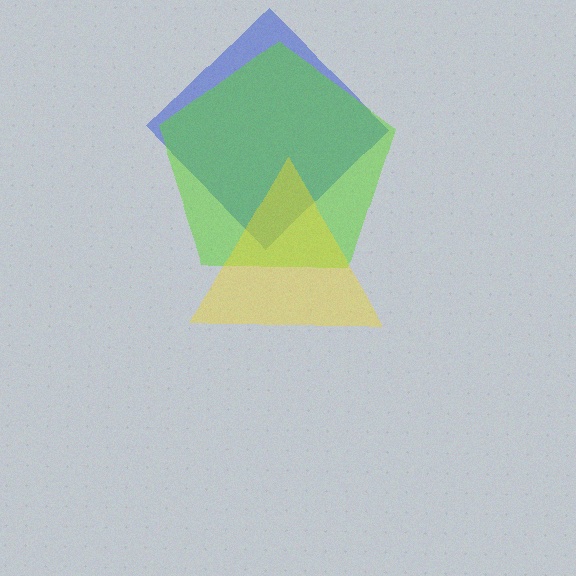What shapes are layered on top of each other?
The layered shapes are: a blue diamond, a lime pentagon, a yellow triangle.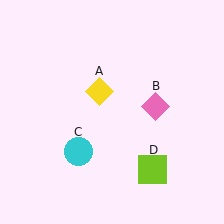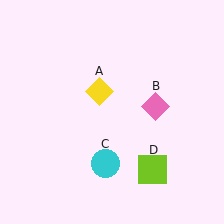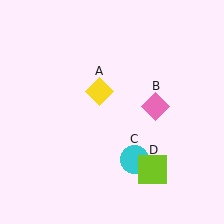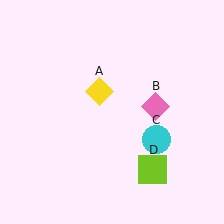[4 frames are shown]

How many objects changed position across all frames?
1 object changed position: cyan circle (object C).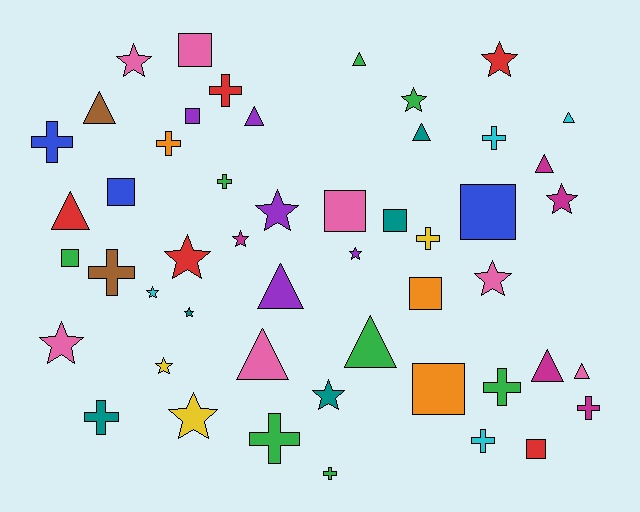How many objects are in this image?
There are 50 objects.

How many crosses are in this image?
There are 13 crosses.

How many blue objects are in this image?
There are 3 blue objects.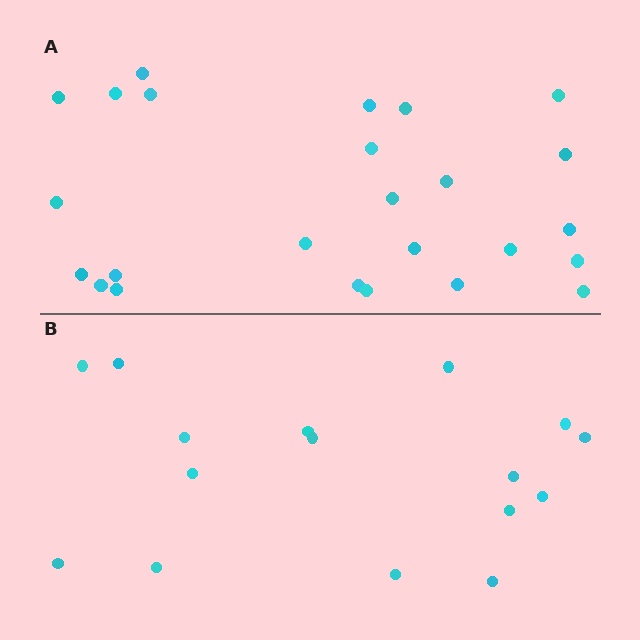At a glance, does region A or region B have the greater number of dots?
Region A (the top region) has more dots.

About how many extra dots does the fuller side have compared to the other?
Region A has roughly 8 or so more dots than region B.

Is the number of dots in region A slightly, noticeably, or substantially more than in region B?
Region A has substantially more. The ratio is roughly 1.6 to 1.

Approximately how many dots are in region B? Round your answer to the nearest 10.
About 20 dots. (The exact count is 16, which rounds to 20.)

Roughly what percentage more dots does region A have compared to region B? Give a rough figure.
About 55% more.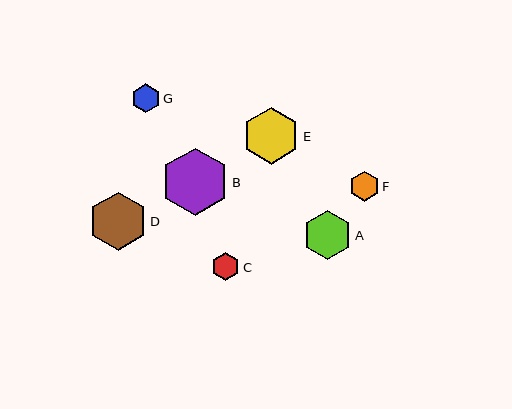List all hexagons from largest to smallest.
From largest to smallest: B, D, E, A, F, G, C.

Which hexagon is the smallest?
Hexagon C is the smallest with a size of approximately 28 pixels.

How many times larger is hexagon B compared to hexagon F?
Hexagon B is approximately 2.2 times the size of hexagon F.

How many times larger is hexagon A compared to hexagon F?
Hexagon A is approximately 1.6 times the size of hexagon F.